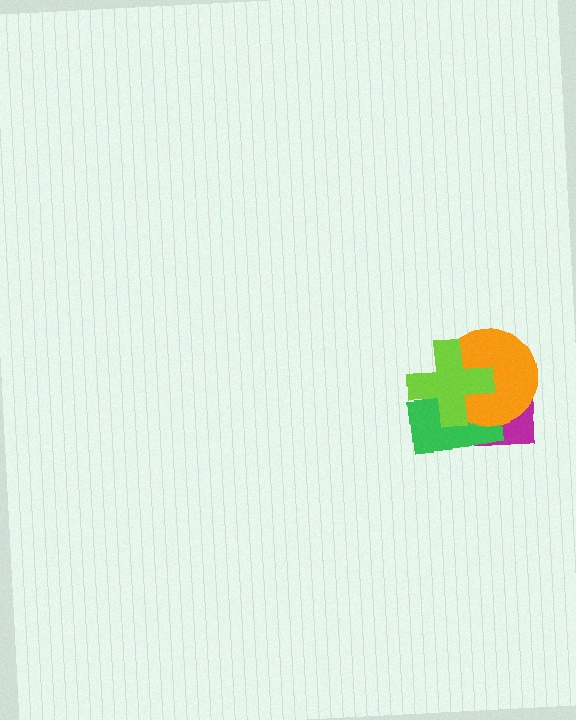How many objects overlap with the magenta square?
3 objects overlap with the magenta square.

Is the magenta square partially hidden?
Yes, it is partially covered by another shape.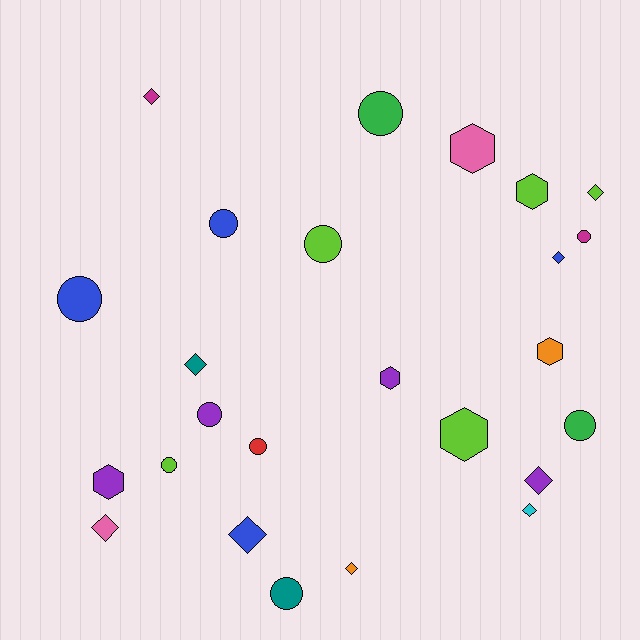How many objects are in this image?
There are 25 objects.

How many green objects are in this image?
There are 2 green objects.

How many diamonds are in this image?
There are 9 diamonds.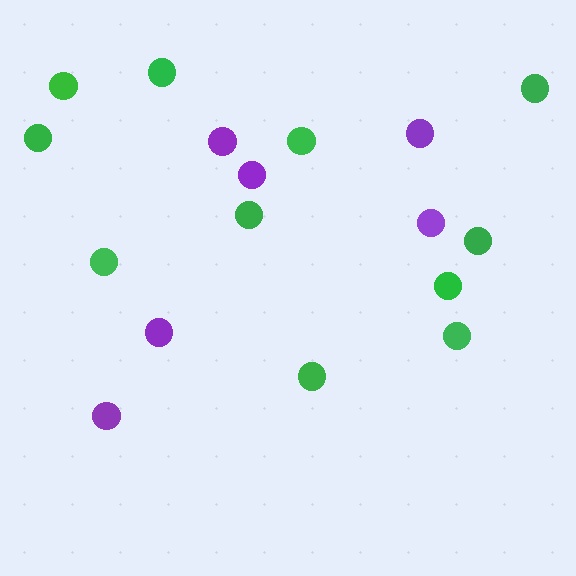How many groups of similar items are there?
There are 2 groups: one group of purple circles (6) and one group of green circles (11).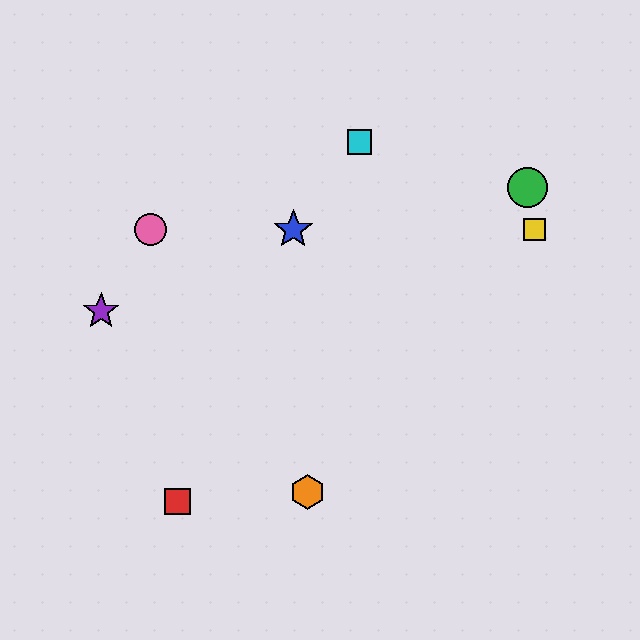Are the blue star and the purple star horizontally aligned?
No, the blue star is at y≈230 and the purple star is at y≈311.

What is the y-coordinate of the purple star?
The purple star is at y≈311.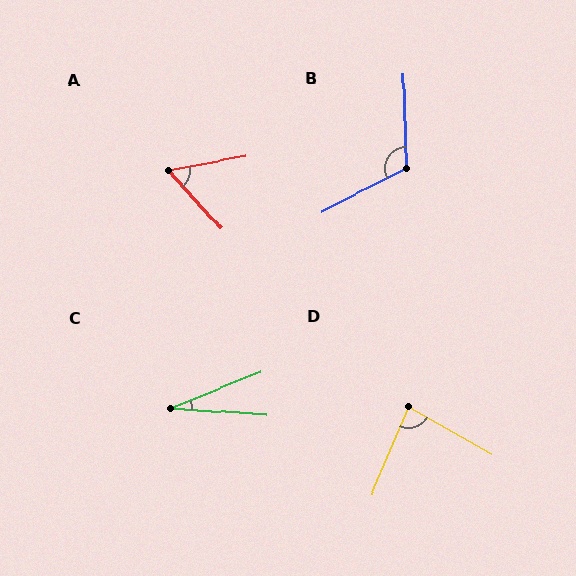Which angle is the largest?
B, at approximately 115 degrees.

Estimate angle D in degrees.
Approximately 83 degrees.